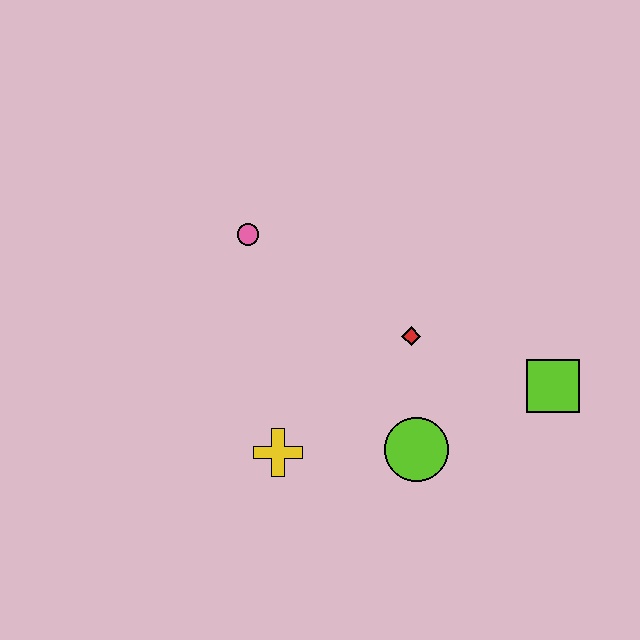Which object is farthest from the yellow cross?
The lime square is farthest from the yellow cross.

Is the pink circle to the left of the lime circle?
Yes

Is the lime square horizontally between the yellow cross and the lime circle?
No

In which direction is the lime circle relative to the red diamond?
The lime circle is below the red diamond.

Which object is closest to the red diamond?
The lime circle is closest to the red diamond.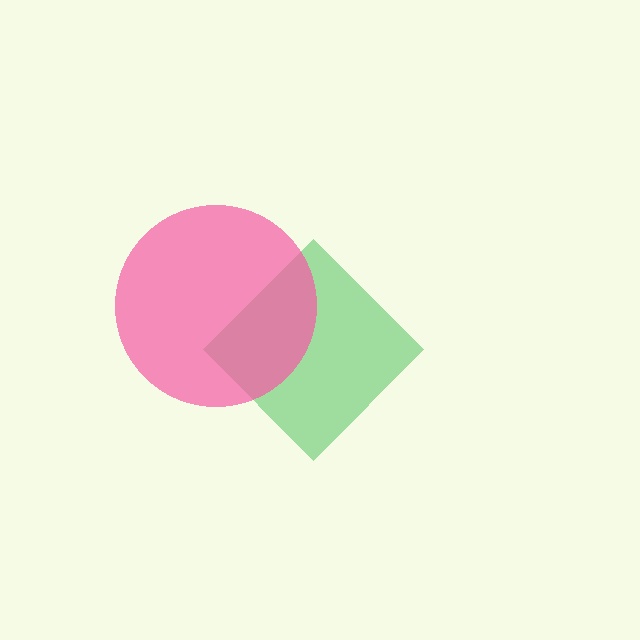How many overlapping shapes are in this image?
There are 2 overlapping shapes in the image.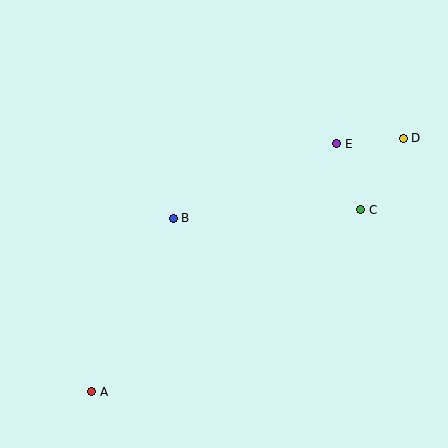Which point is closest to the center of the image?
Point B at (173, 218) is closest to the center.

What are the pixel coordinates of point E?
Point E is at (337, 144).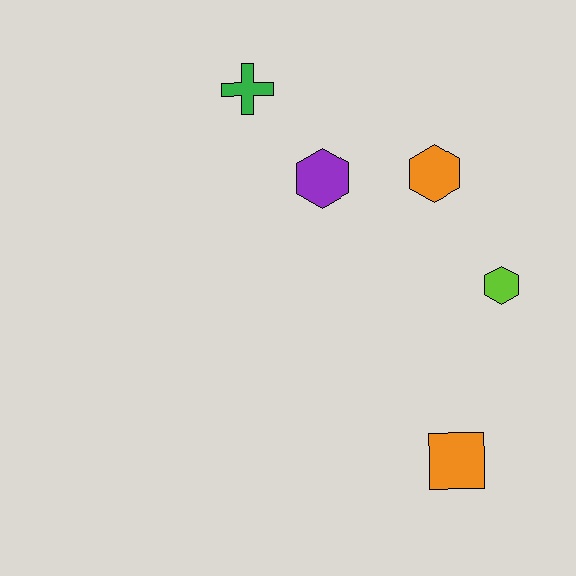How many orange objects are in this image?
There are 2 orange objects.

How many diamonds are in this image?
There are no diamonds.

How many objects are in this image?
There are 5 objects.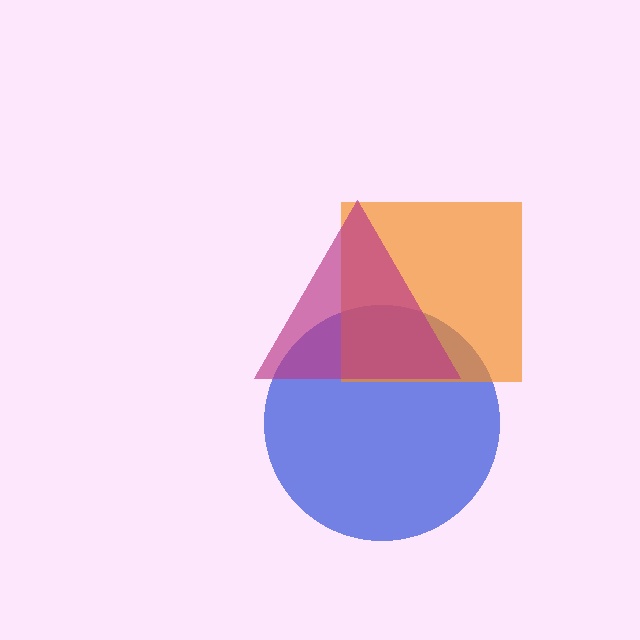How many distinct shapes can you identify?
There are 3 distinct shapes: a blue circle, an orange square, a magenta triangle.